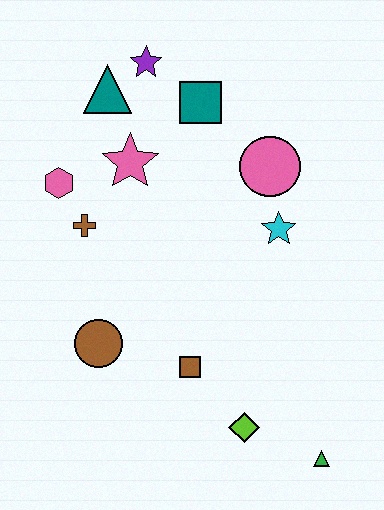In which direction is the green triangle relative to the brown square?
The green triangle is to the right of the brown square.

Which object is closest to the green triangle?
The lime diamond is closest to the green triangle.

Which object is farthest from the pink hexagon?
The green triangle is farthest from the pink hexagon.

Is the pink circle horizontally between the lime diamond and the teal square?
No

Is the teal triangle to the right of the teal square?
No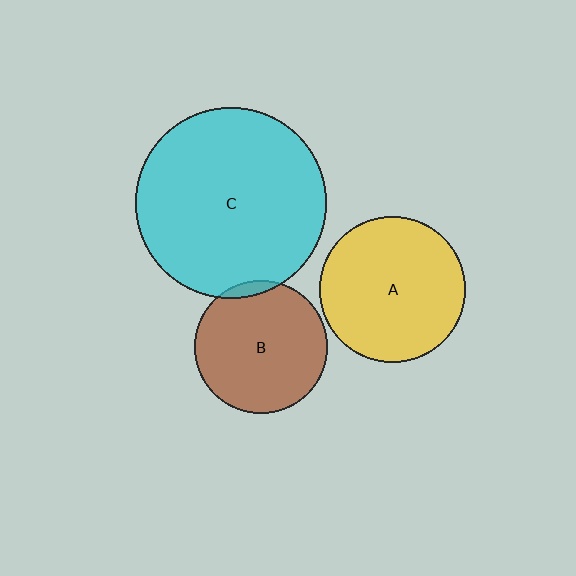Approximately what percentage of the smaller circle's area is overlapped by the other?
Approximately 5%.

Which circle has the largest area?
Circle C (cyan).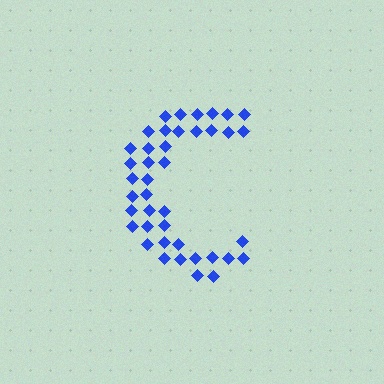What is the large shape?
The large shape is the letter C.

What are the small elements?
The small elements are diamonds.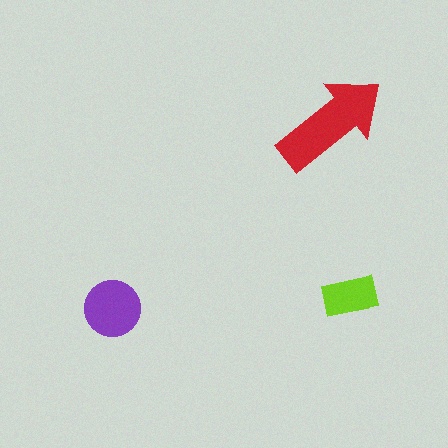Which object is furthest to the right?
The lime rectangle is rightmost.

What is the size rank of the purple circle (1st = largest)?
2nd.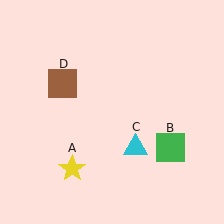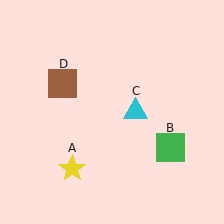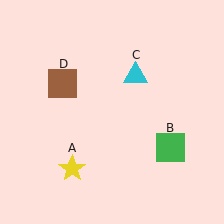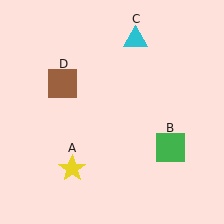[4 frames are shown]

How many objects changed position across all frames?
1 object changed position: cyan triangle (object C).